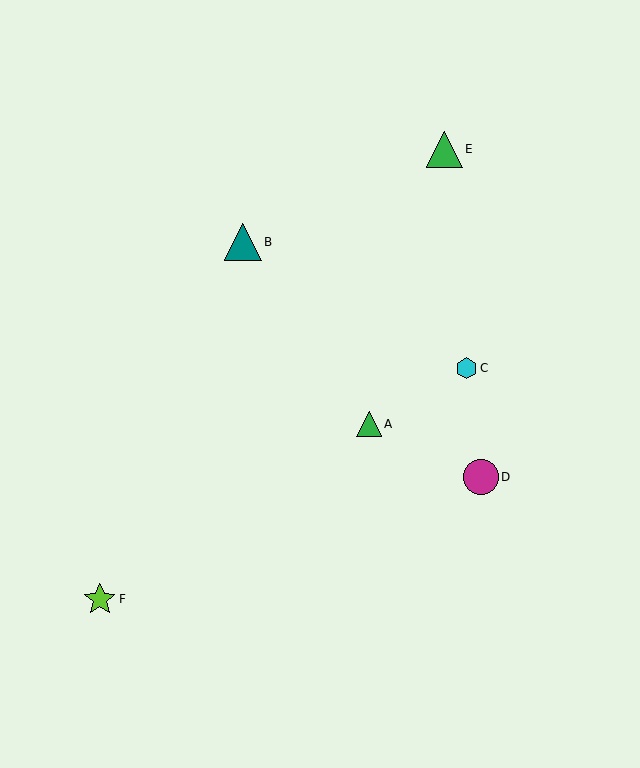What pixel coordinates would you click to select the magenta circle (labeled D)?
Click at (481, 477) to select the magenta circle D.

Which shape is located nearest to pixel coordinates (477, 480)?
The magenta circle (labeled D) at (481, 477) is nearest to that location.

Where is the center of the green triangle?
The center of the green triangle is at (369, 424).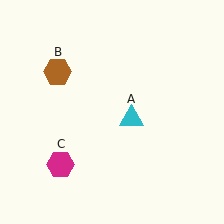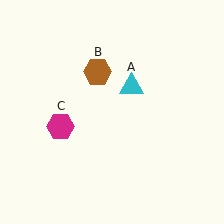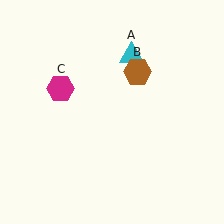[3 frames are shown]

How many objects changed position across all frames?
3 objects changed position: cyan triangle (object A), brown hexagon (object B), magenta hexagon (object C).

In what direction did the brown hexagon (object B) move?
The brown hexagon (object B) moved right.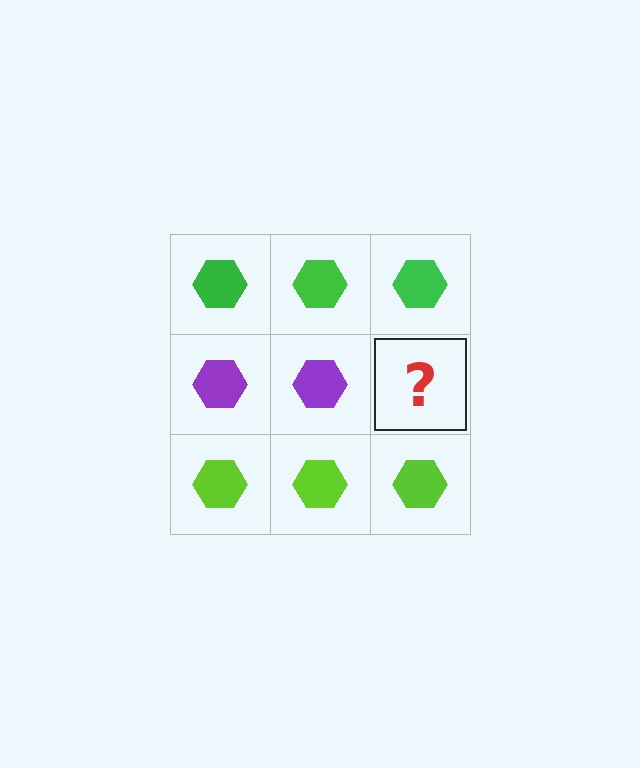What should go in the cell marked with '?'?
The missing cell should contain a purple hexagon.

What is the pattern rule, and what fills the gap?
The rule is that each row has a consistent color. The gap should be filled with a purple hexagon.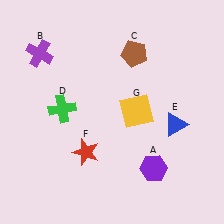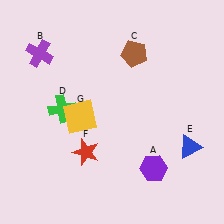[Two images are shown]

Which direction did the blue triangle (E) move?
The blue triangle (E) moved down.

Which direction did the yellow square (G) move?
The yellow square (G) moved left.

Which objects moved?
The objects that moved are: the blue triangle (E), the yellow square (G).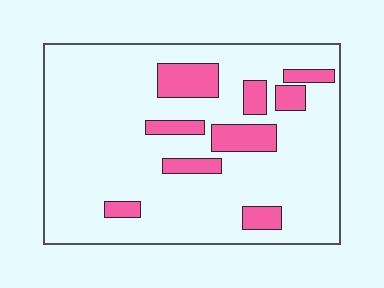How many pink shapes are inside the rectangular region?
9.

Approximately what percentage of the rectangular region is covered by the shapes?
Approximately 15%.